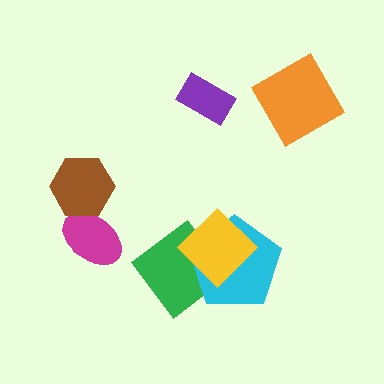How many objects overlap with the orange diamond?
0 objects overlap with the orange diamond.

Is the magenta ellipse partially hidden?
Yes, it is partially covered by another shape.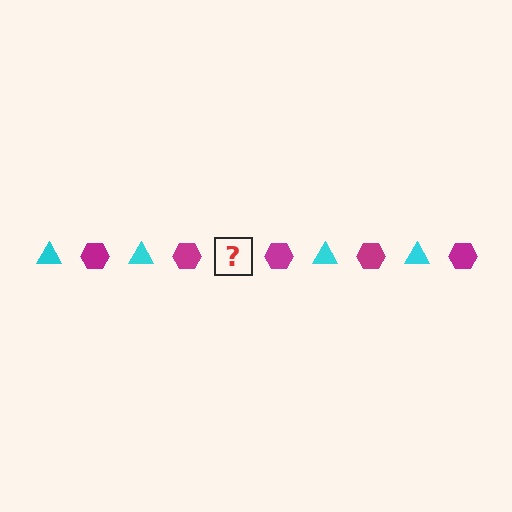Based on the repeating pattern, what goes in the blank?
The blank should be a cyan triangle.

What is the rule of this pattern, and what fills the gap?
The rule is that the pattern alternates between cyan triangle and magenta hexagon. The gap should be filled with a cyan triangle.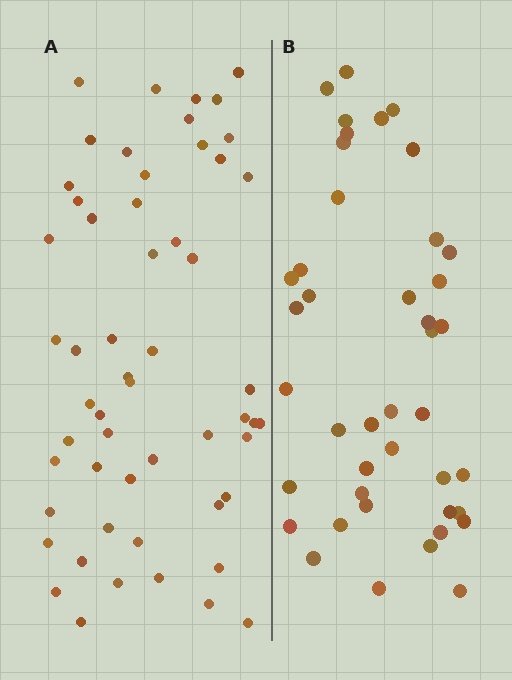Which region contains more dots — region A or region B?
Region A (the left region) has more dots.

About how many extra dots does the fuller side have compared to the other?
Region A has approximately 15 more dots than region B.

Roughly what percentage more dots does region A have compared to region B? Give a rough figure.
About 30% more.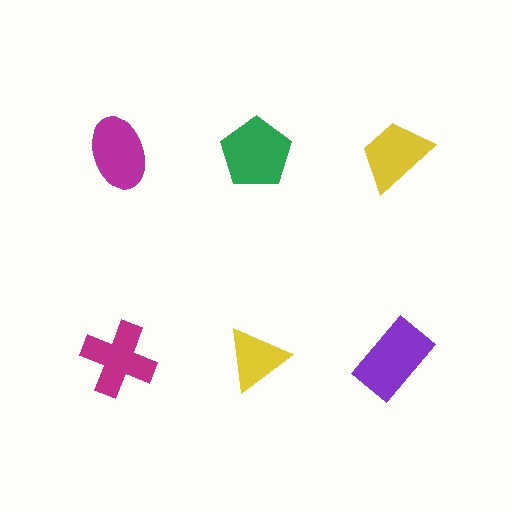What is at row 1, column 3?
A yellow trapezoid.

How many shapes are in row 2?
3 shapes.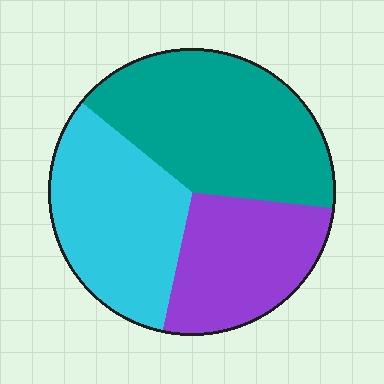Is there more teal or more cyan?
Teal.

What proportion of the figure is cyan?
Cyan takes up about one third (1/3) of the figure.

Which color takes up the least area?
Purple, at roughly 25%.